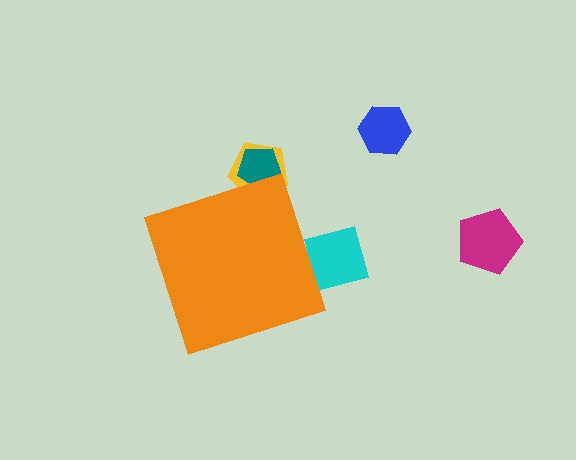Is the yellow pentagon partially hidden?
Yes, the yellow pentagon is partially hidden behind the orange diamond.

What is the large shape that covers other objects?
An orange diamond.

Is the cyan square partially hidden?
Yes, the cyan square is partially hidden behind the orange diamond.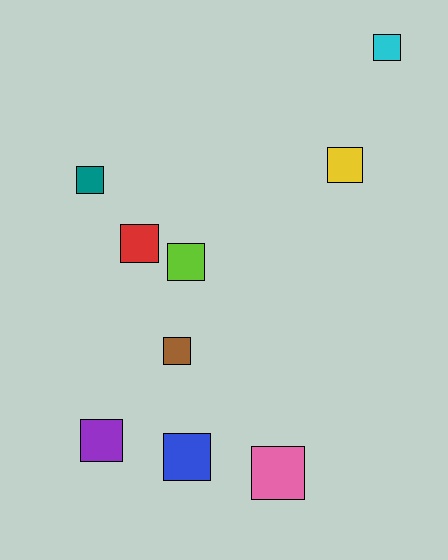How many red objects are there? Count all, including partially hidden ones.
There is 1 red object.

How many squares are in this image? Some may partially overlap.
There are 9 squares.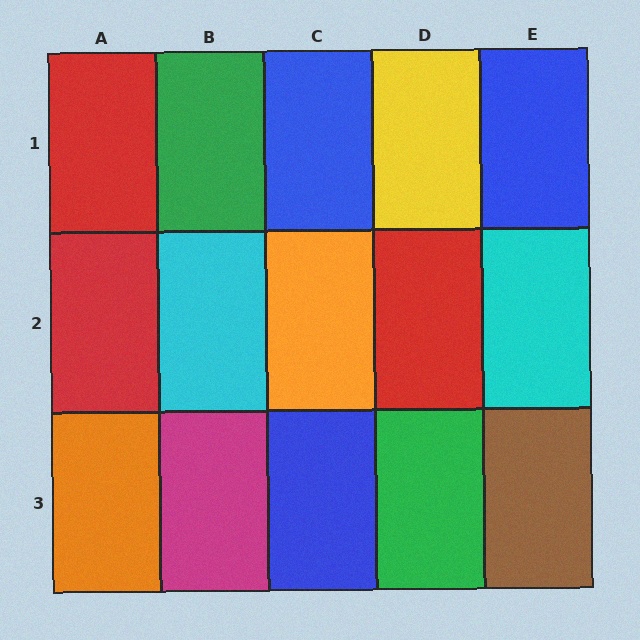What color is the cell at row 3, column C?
Blue.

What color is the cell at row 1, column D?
Yellow.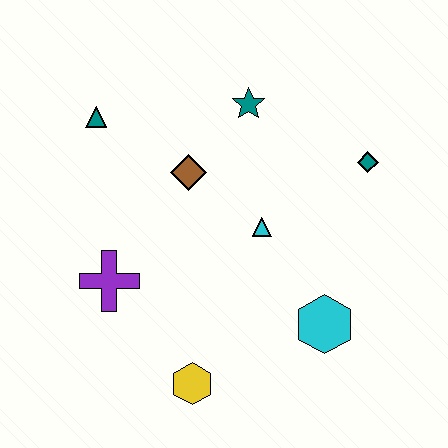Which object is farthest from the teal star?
The yellow hexagon is farthest from the teal star.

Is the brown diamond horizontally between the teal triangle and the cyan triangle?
Yes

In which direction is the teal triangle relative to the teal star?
The teal triangle is to the left of the teal star.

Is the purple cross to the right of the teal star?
No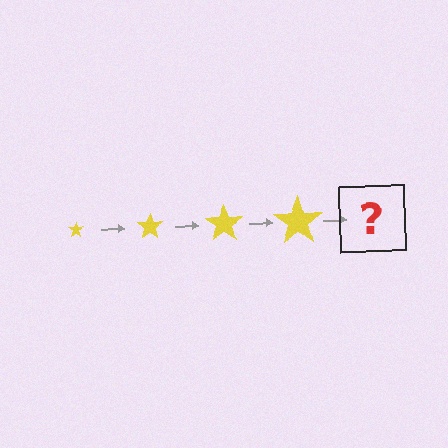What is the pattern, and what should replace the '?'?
The pattern is that the star gets progressively larger each step. The '?' should be a yellow star, larger than the previous one.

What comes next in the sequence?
The next element should be a yellow star, larger than the previous one.